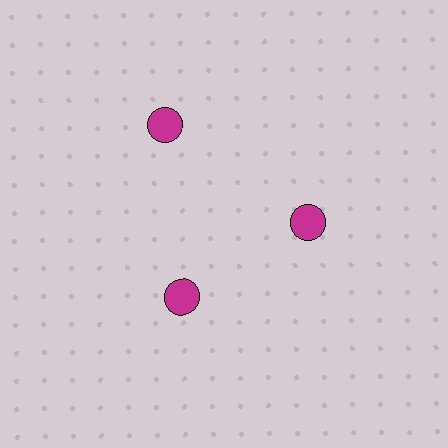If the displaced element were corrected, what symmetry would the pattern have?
It would have 3-fold rotational symmetry — the pattern would map onto itself every 120 degrees.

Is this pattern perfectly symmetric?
No. The 3 magenta circles are arranged in a ring, but one element near the 11 o'clock position is pushed outward from the center, breaking the 3-fold rotational symmetry.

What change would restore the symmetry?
The symmetry would be restored by moving it inward, back onto the ring so that all 3 circles sit at equal angles and equal distance from the center.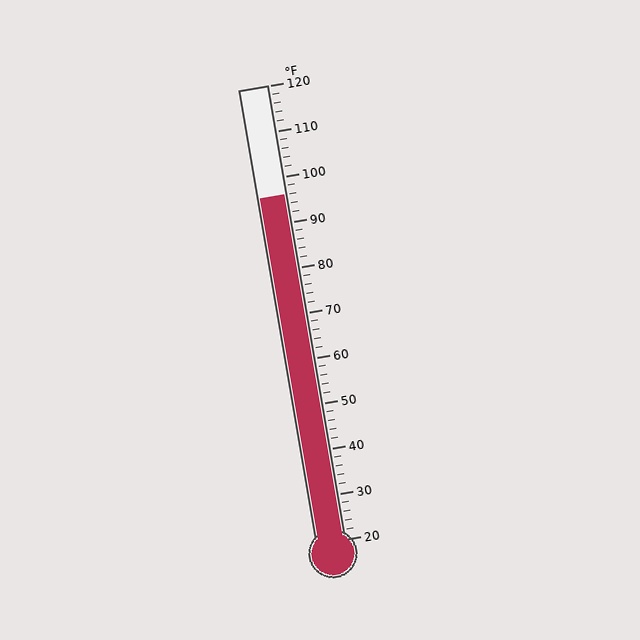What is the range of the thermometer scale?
The thermometer scale ranges from 20°F to 120°F.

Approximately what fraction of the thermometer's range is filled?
The thermometer is filled to approximately 75% of its range.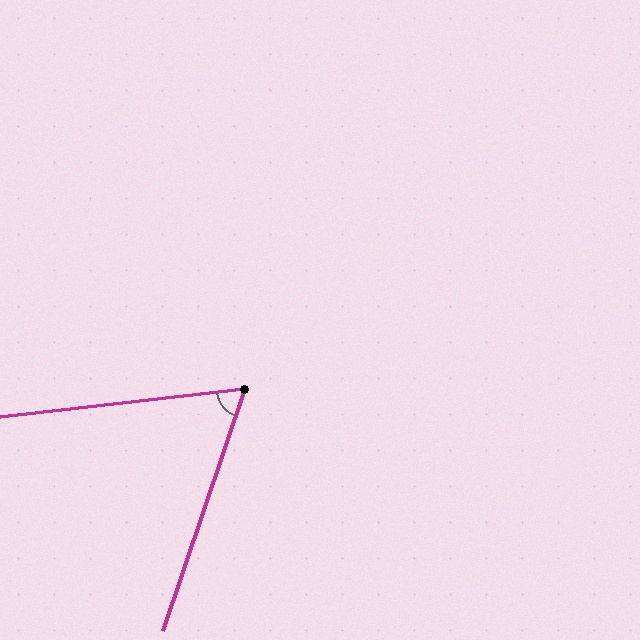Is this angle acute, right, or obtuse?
It is acute.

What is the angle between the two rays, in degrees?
Approximately 65 degrees.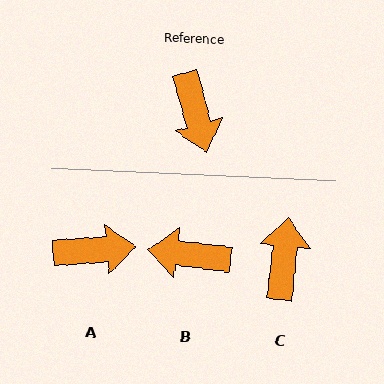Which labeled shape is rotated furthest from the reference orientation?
C, about 158 degrees away.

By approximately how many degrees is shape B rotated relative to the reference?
Approximately 113 degrees clockwise.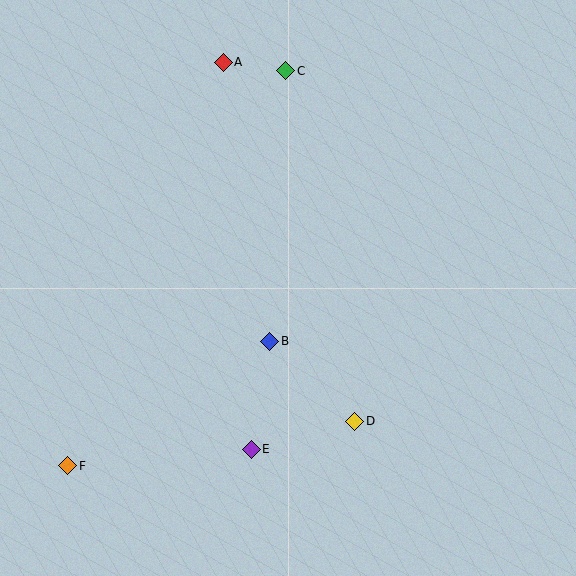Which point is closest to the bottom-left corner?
Point F is closest to the bottom-left corner.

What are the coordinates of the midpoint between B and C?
The midpoint between B and C is at (278, 206).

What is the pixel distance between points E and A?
The distance between E and A is 388 pixels.